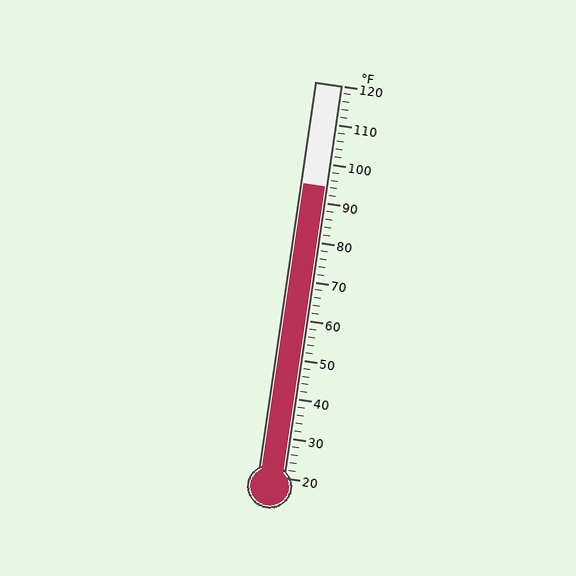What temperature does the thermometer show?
The thermometer shows approximately 94°F.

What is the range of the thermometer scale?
The thermometer scale ranges from 20°F to 120°F.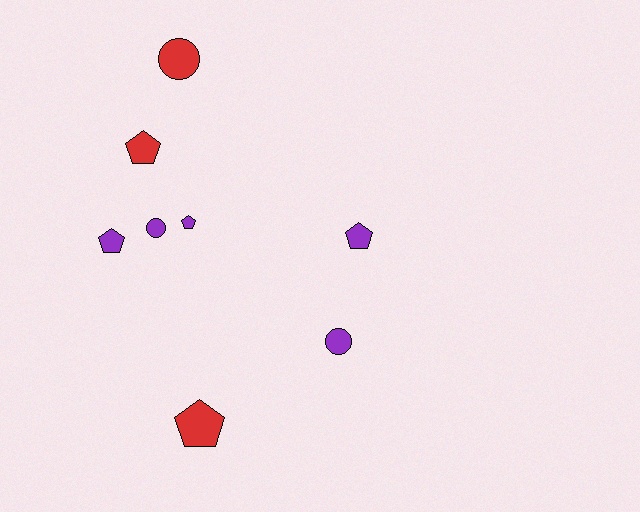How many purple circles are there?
There are 2 purple circles.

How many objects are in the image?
There are 8 objects.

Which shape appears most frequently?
Pentagon, with 5 objects.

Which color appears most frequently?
Purple, with 5 objects.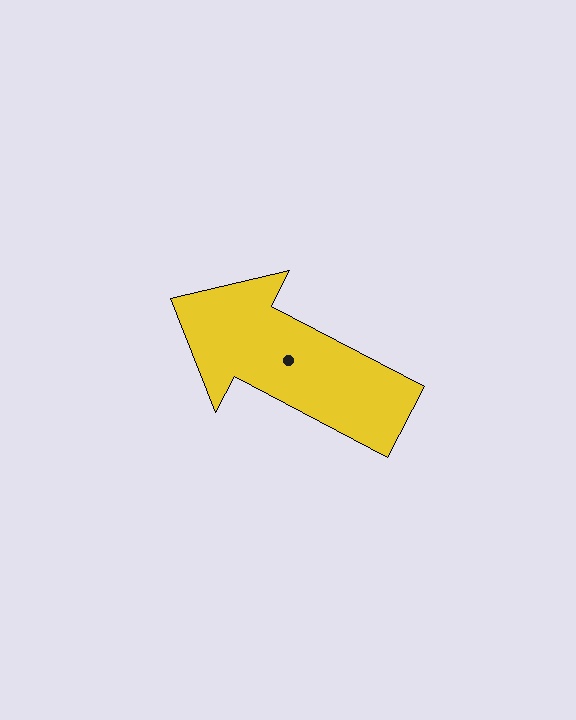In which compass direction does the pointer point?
Northwest.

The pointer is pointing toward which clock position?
Roughly 10 o'clock.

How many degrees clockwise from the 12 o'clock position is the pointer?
Approximately 298 degrees.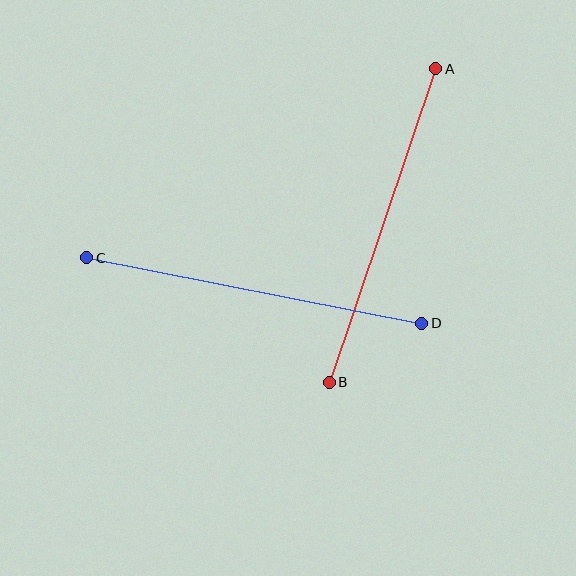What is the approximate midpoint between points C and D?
The midpoint is at approximately (254, 290) pixels.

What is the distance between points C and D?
The distance is approximately 341 pixels.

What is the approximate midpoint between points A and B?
The midpoint is at approximately (382, 226) pixels.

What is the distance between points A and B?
The distance is approximately 331 pixels.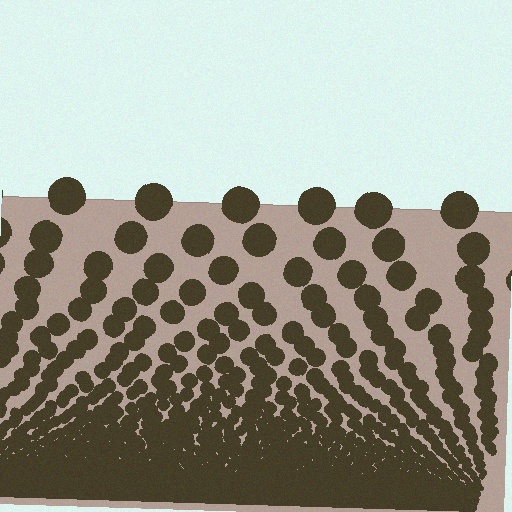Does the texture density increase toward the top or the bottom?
Density increases toward the bottom.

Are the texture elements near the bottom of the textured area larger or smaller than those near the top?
Smaller. The gradient is inverted — elements near the bottom are smaller and denser.